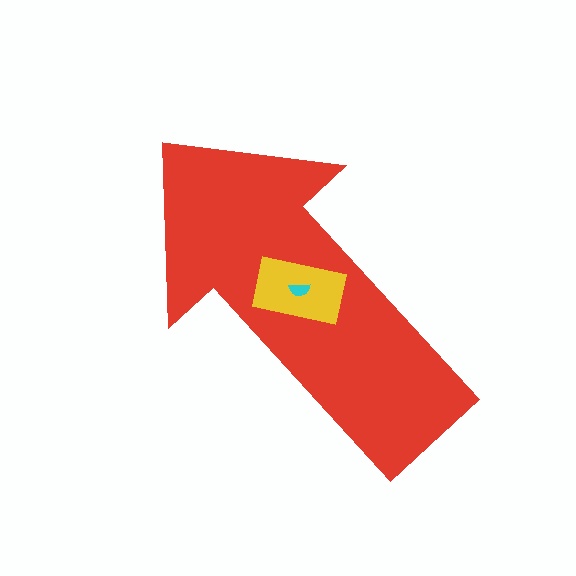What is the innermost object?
The cyan semicircle.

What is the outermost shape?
The red arrow.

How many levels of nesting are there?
3.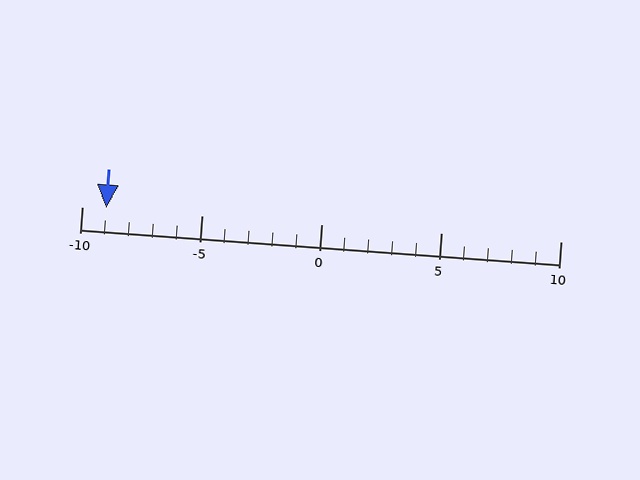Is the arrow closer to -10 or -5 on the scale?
The arrow is closer to -10.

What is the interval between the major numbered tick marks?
The major tick marks are spaced 5 units apart.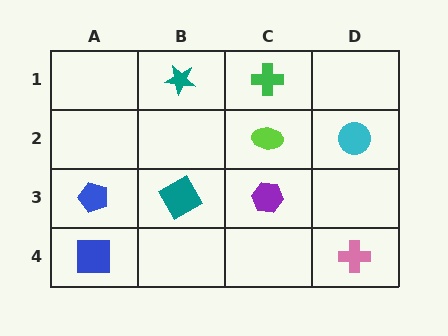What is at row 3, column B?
A teal square.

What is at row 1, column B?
A teal star.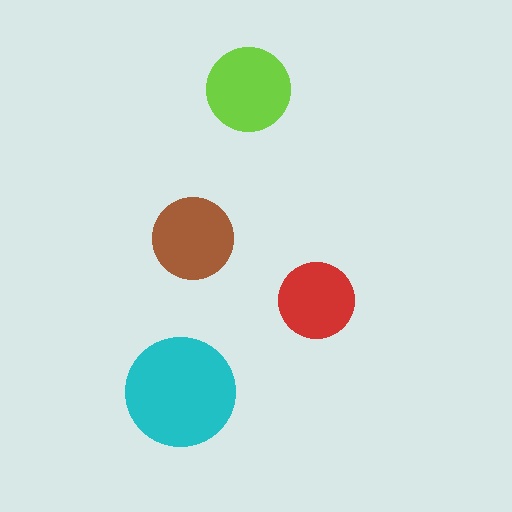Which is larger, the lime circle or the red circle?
The lime one.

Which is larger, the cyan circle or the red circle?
The cyan one.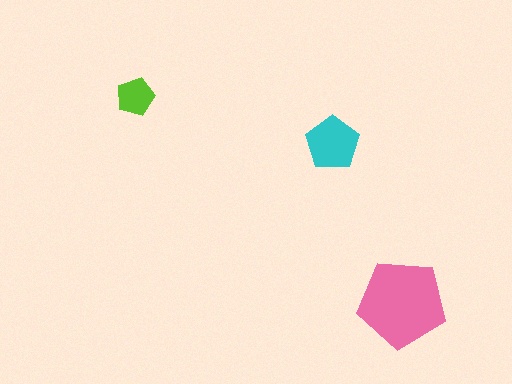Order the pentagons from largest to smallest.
the pink one, the cyan one, the lime one.